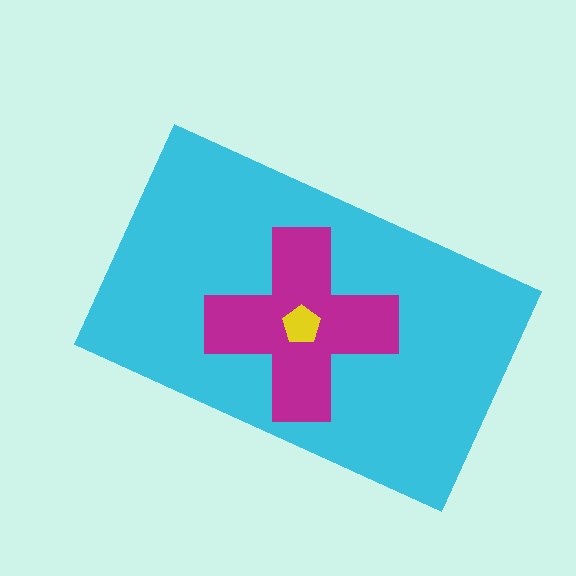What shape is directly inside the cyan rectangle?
The magenta cross.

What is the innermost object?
The yellow pentagon.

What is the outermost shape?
The cyan rectangle.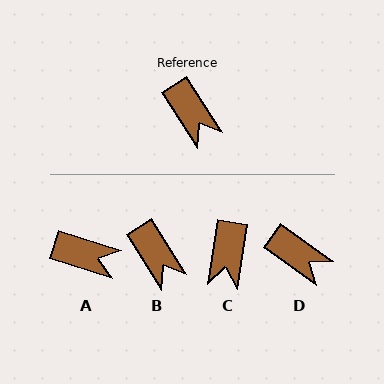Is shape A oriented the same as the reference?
No, it is off by about 40 degrees.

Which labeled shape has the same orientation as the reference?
B.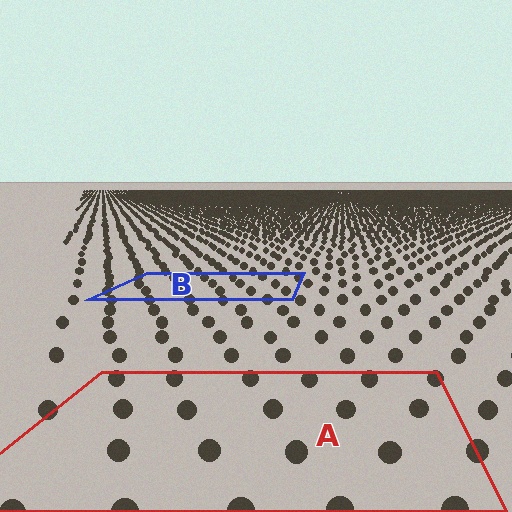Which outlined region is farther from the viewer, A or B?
Region B is farther from the viewer — the texture elements inside it appear smaller and more densely packed.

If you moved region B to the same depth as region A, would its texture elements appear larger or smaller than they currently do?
They would appear larger. At a closer depth, the same texture elements are projected at a bigger on-screen size.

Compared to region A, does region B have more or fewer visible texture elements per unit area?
Region B has more texture elements per unit area — they are packed more densely because it is farther away.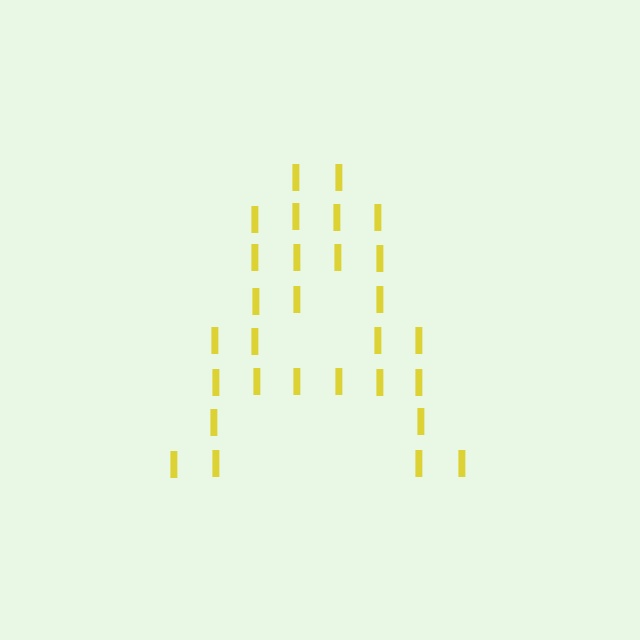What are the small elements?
The small elements are letter I's.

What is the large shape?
The large shape is the letter A.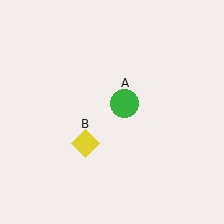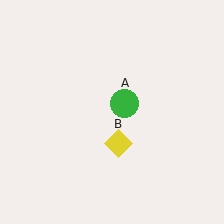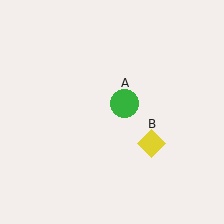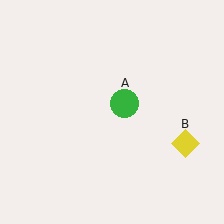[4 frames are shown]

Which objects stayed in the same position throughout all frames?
Green circle (object A) remained stationary.